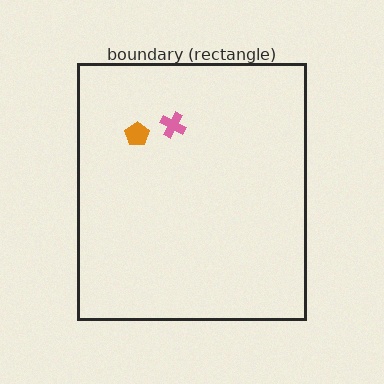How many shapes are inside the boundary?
2 inside, 0 outside.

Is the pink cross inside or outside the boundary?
Inside.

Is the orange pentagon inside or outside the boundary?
Inside.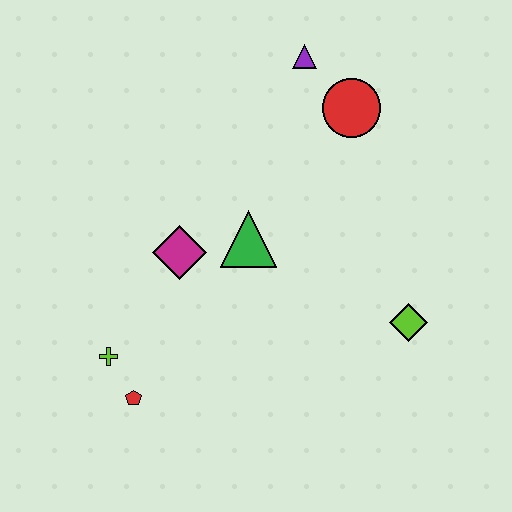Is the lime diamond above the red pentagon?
Yes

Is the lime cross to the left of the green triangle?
Yes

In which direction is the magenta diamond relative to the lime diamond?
The magenta diamond is to the left of the lime diamond.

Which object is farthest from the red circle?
The red pentagon is farthest from the red circle.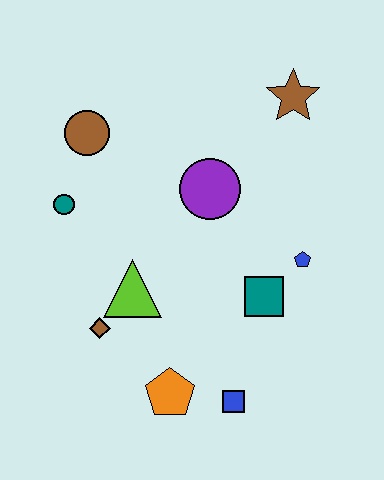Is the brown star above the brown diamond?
Yes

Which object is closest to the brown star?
The purple circle is closest to the brown star.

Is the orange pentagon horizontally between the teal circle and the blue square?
Yes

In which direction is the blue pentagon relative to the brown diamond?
The blue pentagon is to the right of the brown diamond.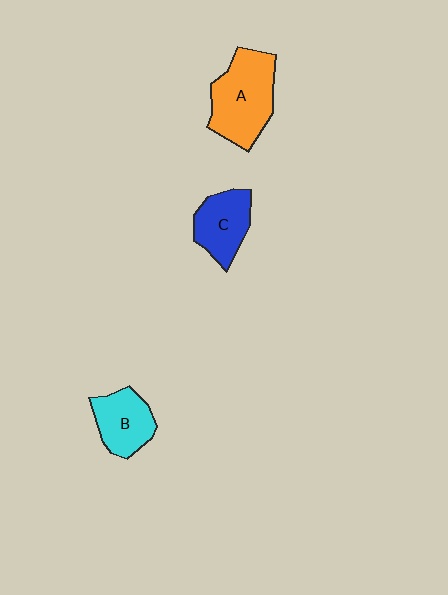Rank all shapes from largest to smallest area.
From largest to smallest: A (orange), C (blue), B (cyan).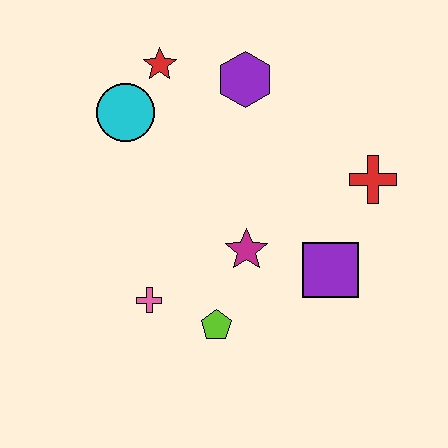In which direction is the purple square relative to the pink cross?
The purple square is to the right of the pink cross.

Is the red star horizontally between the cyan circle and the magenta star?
Yes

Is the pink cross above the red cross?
No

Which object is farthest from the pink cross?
The red cross is farthest from the pink cross.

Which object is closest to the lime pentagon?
The pink cross is closest to the lime pentagon.